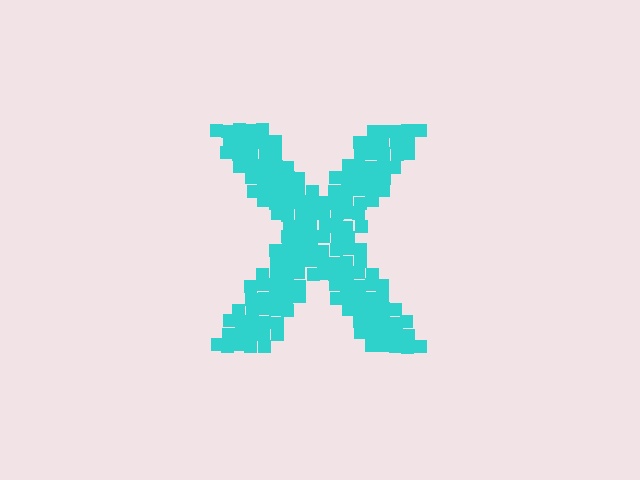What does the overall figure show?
The overall figure shows the letter X.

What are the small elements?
The small elements are squares.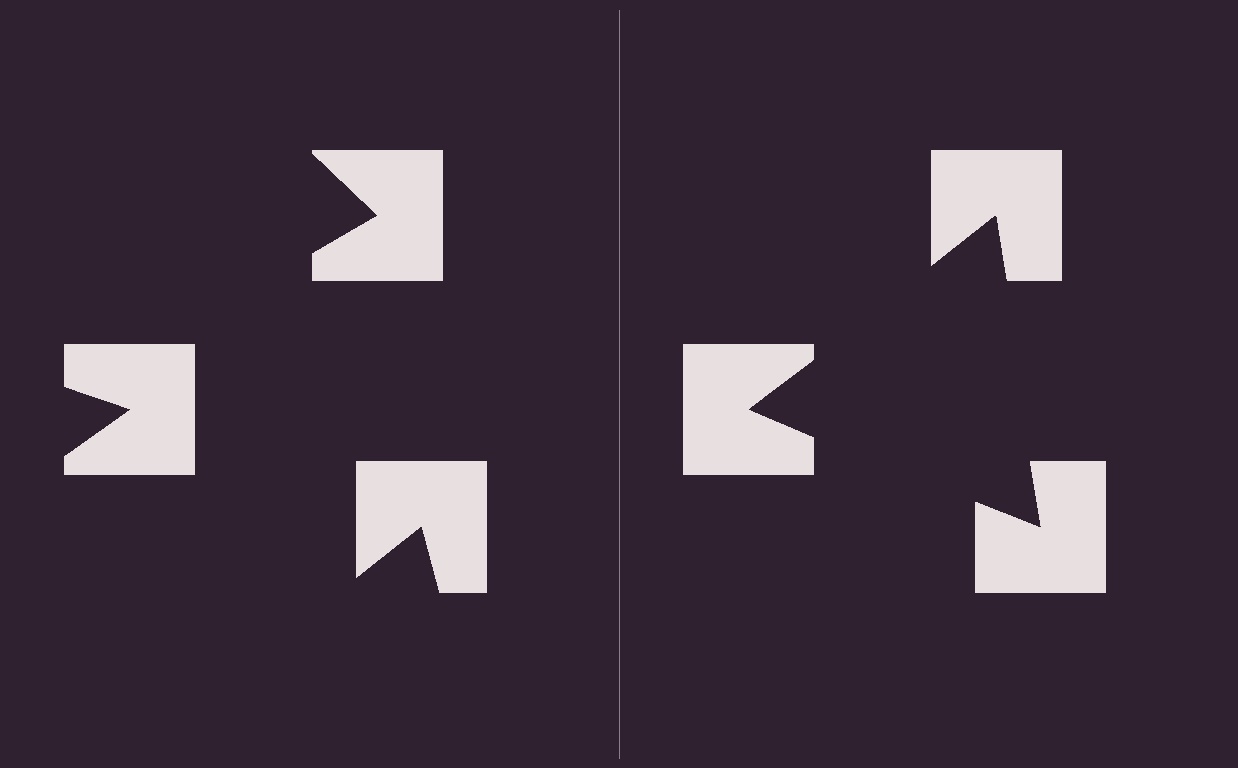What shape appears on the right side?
An illusory triangle.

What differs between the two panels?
The notched squares are positioned identically on both sides; only the wedge orientations differ. On the right they align to a triangle; on the left they are misaligned.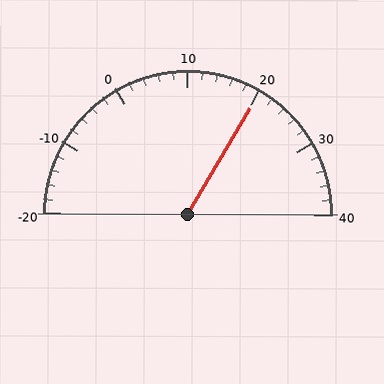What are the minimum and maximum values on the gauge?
The gauge ranges from -20 to 40.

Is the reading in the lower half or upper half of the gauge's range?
The reading is in the upper half of the range (-20 to 40).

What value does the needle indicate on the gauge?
The needle indicates approximately 20.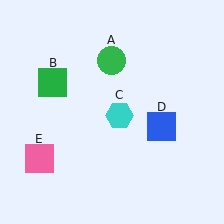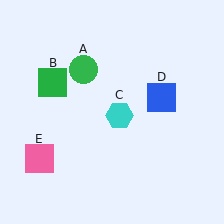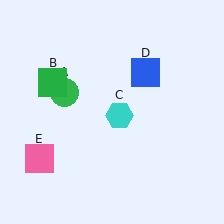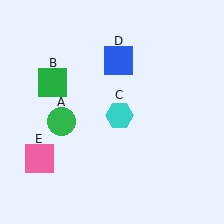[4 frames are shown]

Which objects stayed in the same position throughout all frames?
Green square (object B) and cyan hexagon (object C) and pink square (object E) remained stationary.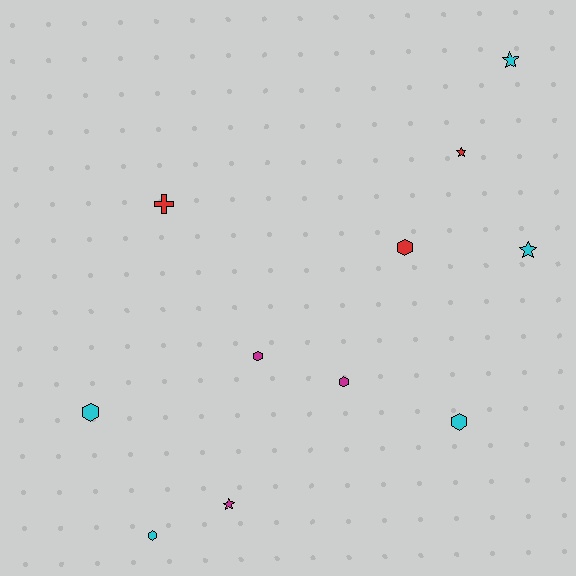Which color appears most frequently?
Cyan, with 5 objects.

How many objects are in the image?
There are 11 objects.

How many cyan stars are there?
There are 2 cyan stars.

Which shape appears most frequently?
Hexagon, with 6 objects.